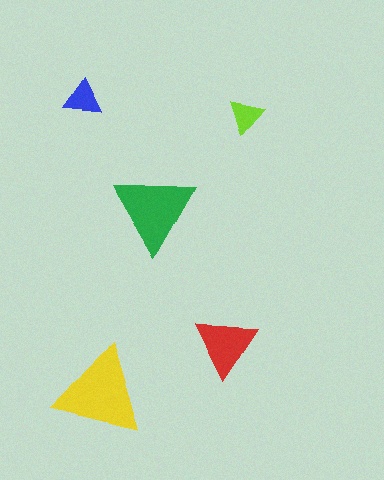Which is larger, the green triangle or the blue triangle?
The green one.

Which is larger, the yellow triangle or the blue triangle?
The yellow one.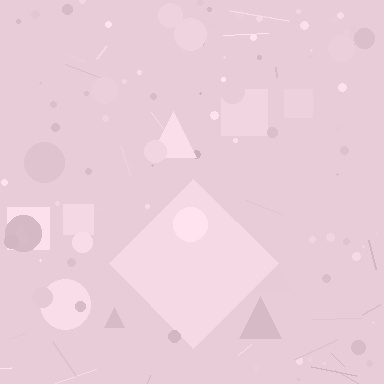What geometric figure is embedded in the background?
A diamond is embedded in the background.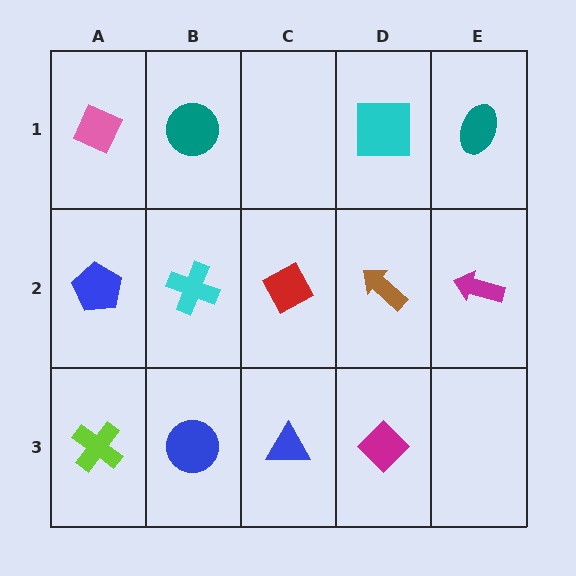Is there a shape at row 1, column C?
No, that cell is empty.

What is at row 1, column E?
A teal ellipse.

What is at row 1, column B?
A teal circle.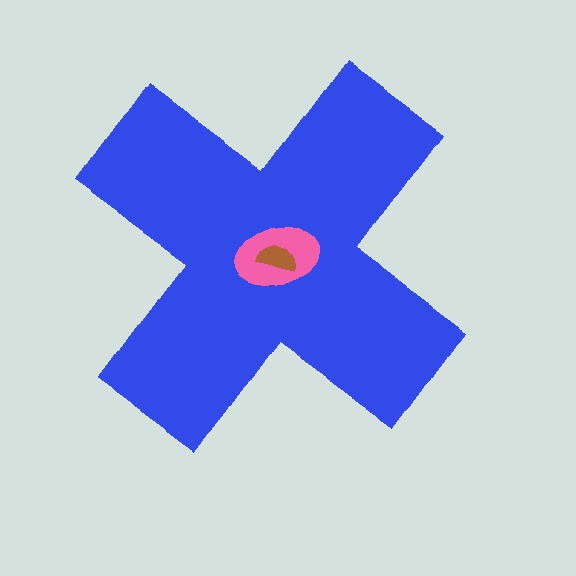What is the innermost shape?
The brown semicircle.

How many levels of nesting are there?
3.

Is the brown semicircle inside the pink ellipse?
Yes.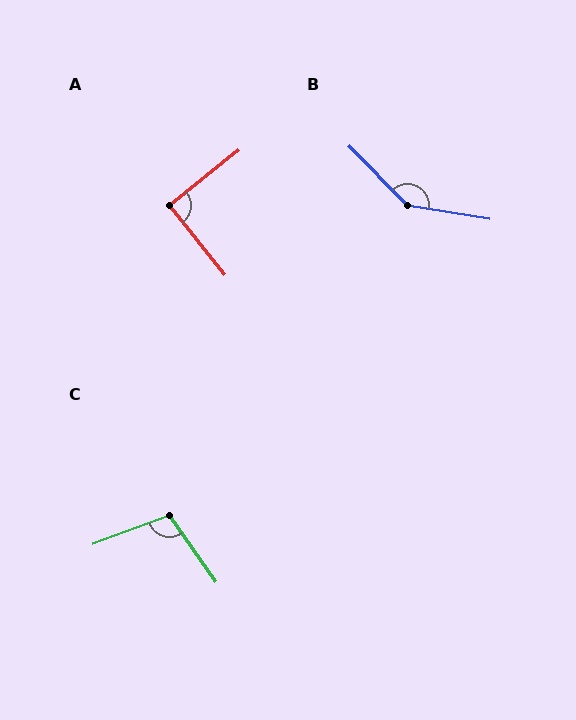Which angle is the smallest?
A, at approximately 90 degrees.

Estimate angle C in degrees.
Approximately 105 degrees.